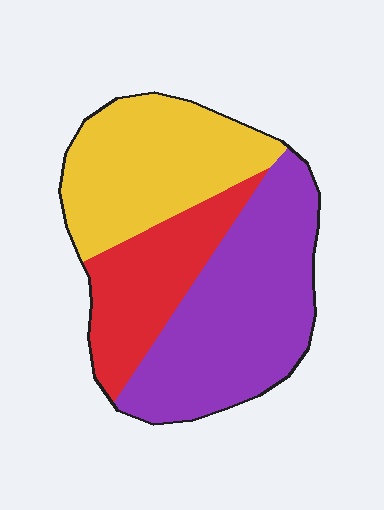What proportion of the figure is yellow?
Yellow takes up about one third (1/3) of the figure.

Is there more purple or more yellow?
Purple.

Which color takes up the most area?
Purple, at roughly 45%.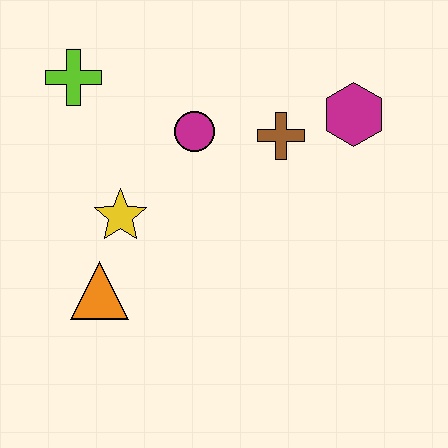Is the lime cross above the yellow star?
Yes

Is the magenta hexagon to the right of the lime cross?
Yes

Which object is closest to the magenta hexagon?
The brown cross is closest to the magenta hexagon.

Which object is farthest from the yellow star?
The magenta hexagon is farthest from the yellow star.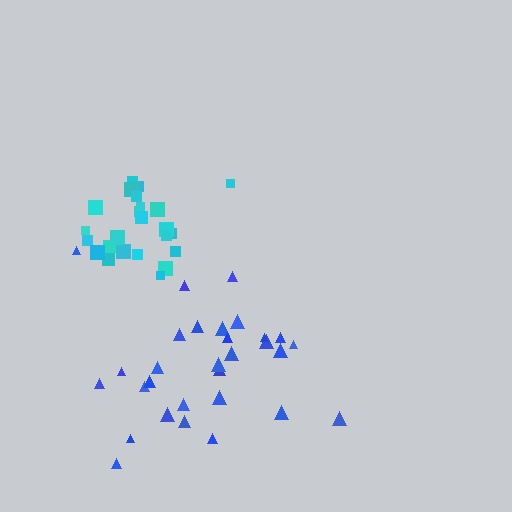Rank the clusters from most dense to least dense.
cyan, blue.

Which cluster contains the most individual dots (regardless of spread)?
Blue (30).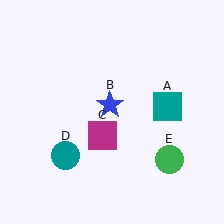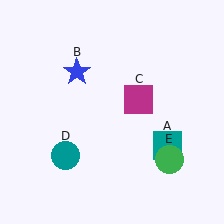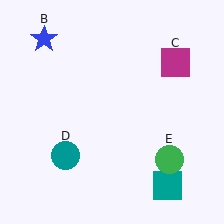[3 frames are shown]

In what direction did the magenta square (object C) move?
The magenta square (object C) moved up and to the right.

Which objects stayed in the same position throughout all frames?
Teal circle (object D) and green circle (object E) remained stationary.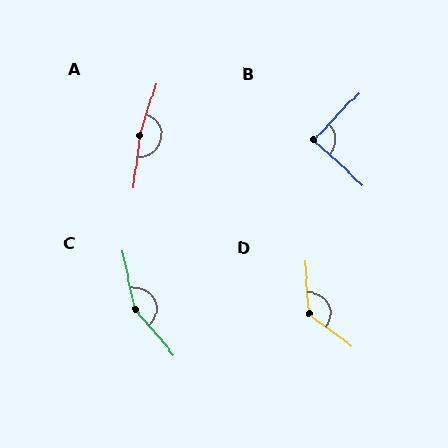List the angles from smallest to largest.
B (89°), D (130°), C (152°), A (170°).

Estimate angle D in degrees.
Approximately 130 degrees.